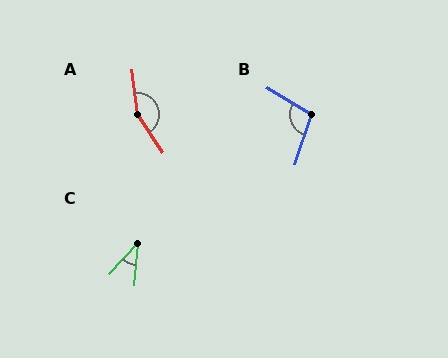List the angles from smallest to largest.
C (37°), B (103°), A (154°).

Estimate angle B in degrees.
Approximately 103 degrees.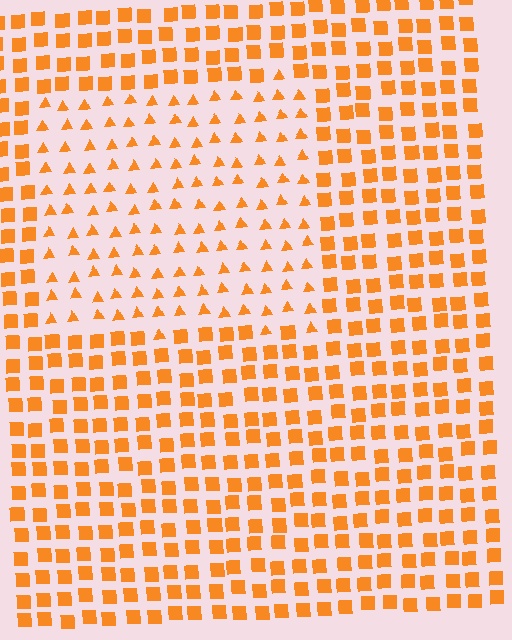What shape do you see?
I see a rectangle.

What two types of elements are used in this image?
The image uses triangles inside the rectangle region and squares outside it.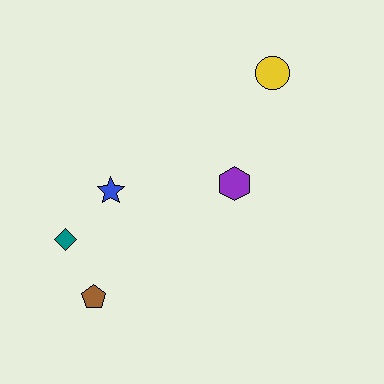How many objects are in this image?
There are 5 objects.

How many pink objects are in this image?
There are no pink objects.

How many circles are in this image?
There is 1 circle.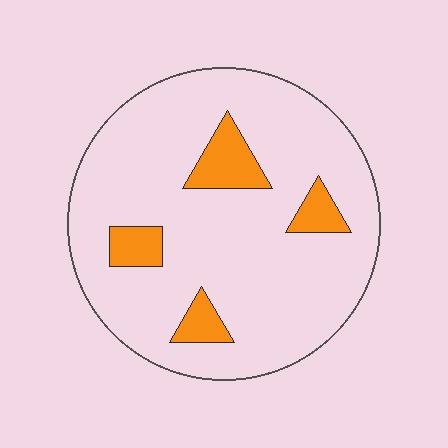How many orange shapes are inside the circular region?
4.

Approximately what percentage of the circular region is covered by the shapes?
Approximately 15%.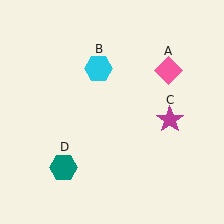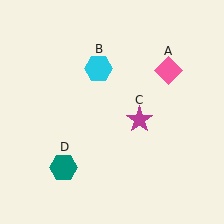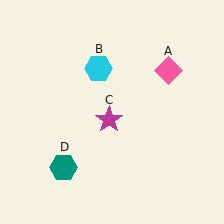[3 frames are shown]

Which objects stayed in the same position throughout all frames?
Pink diamond (object A) and cyan hexagon (object B) and teal hexagon (object D) remained stationary.